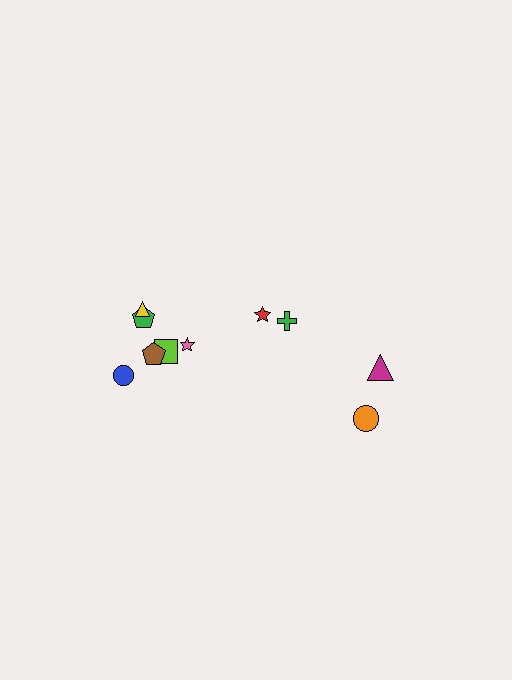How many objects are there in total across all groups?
There are 10 objects.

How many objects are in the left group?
There are 7 objects.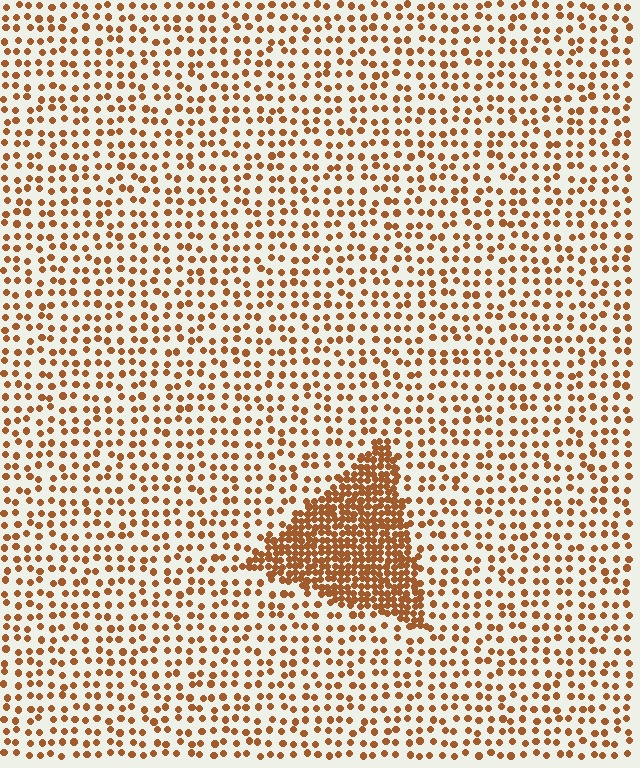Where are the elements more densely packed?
The elements are more densely packed inside the triangle boundary.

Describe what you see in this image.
The image contains small brown elements arranged at two different densities. A triangle-shaped region is visible where the elements are more densely packed than the surrounding area.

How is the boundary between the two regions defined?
The boundary is defined by a change in element density (approximately 3.0x ratio). All elements are the same color, size, and shape.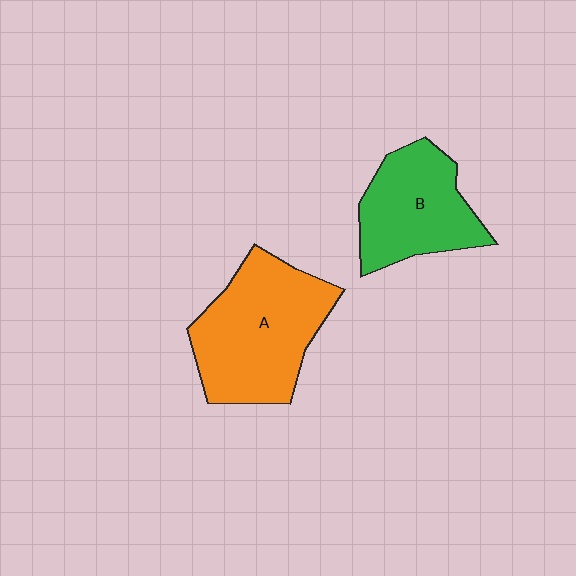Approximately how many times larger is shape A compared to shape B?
Approximately 1.4 times.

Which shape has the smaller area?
Shape B (green).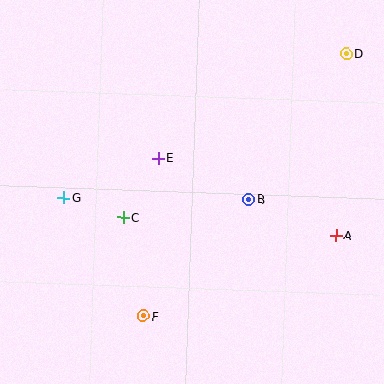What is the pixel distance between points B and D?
The distance between B and D is 175 pixels.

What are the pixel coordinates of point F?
Point F is at (143, 316).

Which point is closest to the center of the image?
Point E at (158, 158) is closest to the center.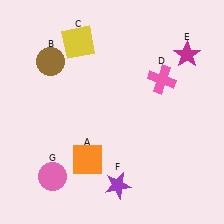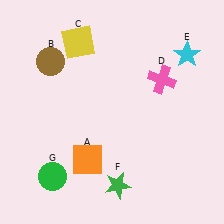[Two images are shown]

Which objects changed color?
E changed from magenta to cyan. F changed from purple to green. G changed from pink to green.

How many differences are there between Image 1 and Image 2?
There are 3 differences between the two images.